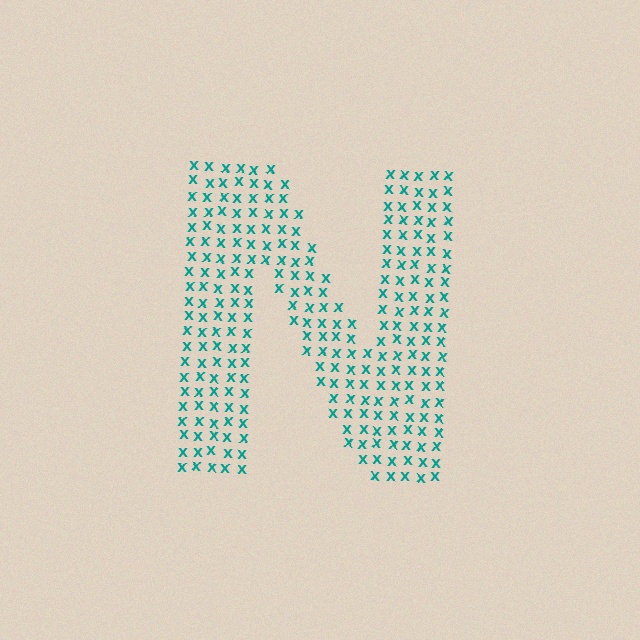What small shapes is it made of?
It is made of small letter X's.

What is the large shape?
The large shape is the letter N.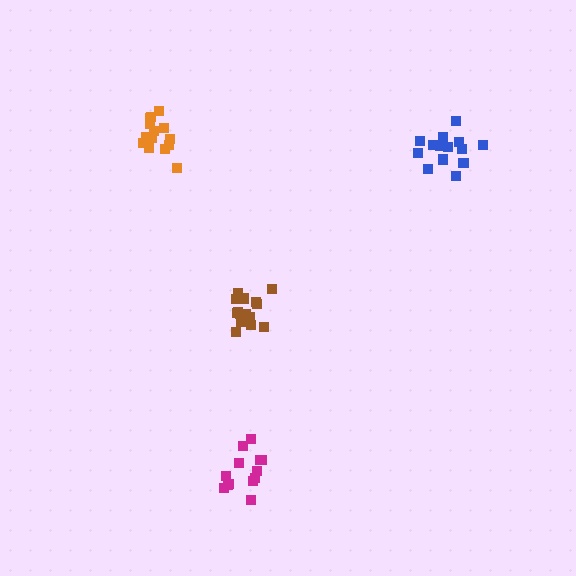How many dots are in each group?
Group 1: 15 dots, Group 2: 13 dots, Group 3: 14 dots, Group 4: 15 dots (57 total).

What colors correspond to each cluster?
The clusters are colored: orange, magenta, blue, brown.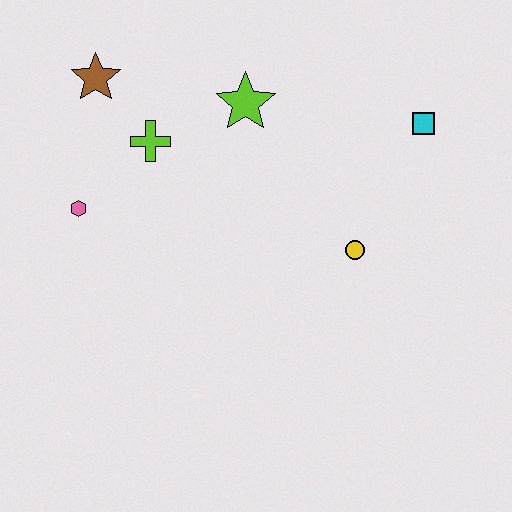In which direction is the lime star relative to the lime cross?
The lime star is to the right of the lime cross.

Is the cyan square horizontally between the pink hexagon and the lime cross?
No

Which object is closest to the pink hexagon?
The lime cross is closest to the pink hexagon.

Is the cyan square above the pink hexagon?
Yes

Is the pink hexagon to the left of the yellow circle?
Yes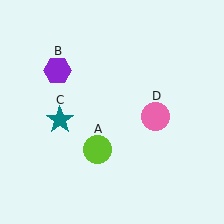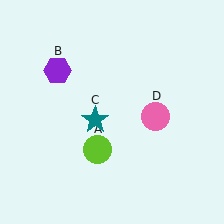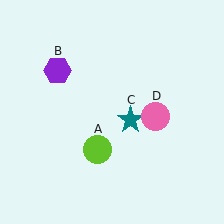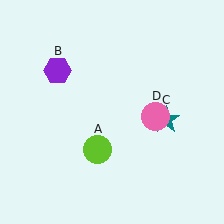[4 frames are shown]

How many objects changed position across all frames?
1 object changed position: teal star (object C).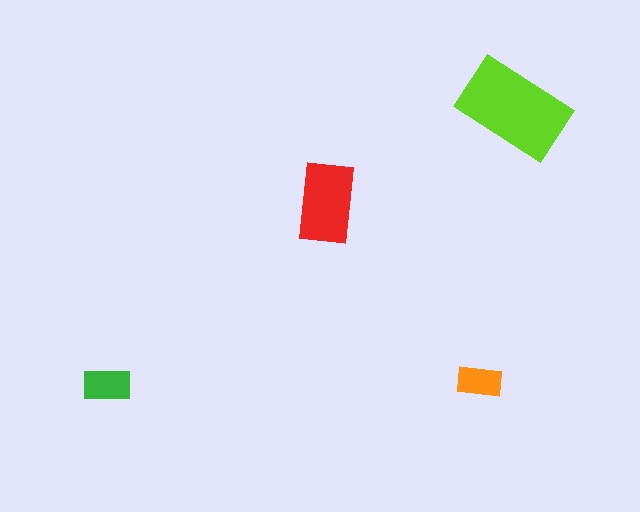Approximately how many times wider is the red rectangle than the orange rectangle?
About 2 times wider.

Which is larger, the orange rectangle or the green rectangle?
The green one.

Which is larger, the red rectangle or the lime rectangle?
The lime one.